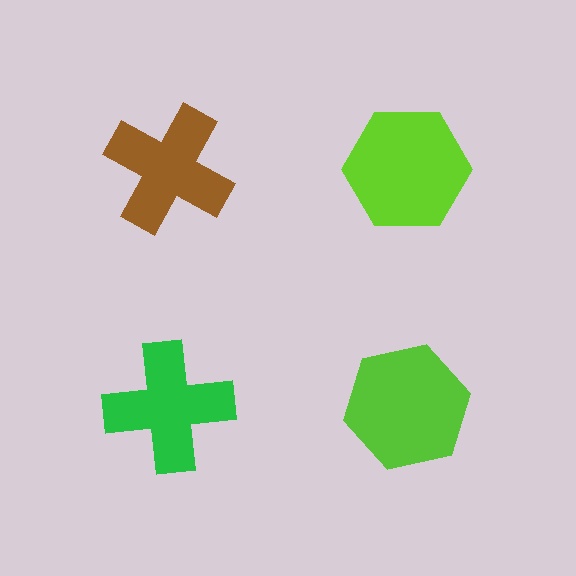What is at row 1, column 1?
A brown cross.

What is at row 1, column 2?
A lime hexagon.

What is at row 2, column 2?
A lime hexagon.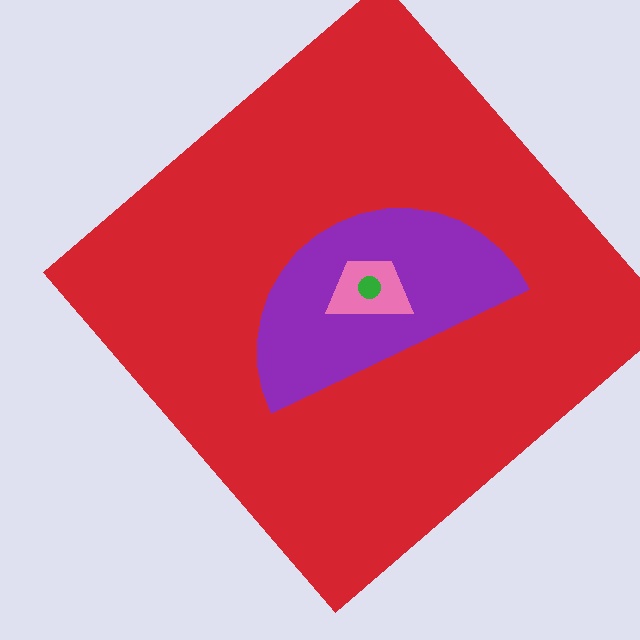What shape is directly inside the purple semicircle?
The pink trapezoid.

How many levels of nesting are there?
4.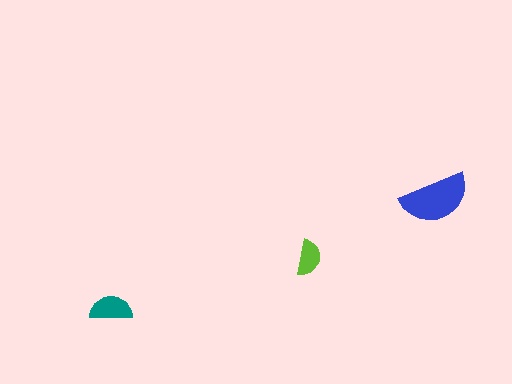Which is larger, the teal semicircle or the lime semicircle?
The teal one.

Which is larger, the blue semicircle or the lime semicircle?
The blue one.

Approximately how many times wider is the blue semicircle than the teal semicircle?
About 1.5 times wider.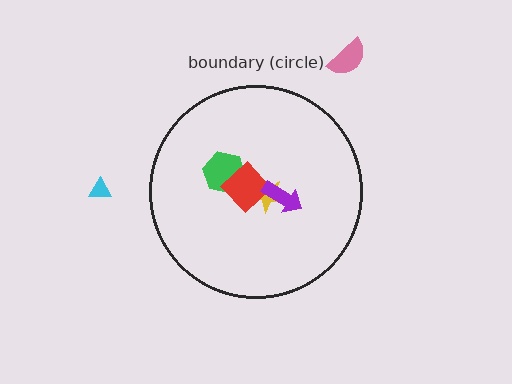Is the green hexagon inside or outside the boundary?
Inside.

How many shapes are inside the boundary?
4 inside, 2 outside.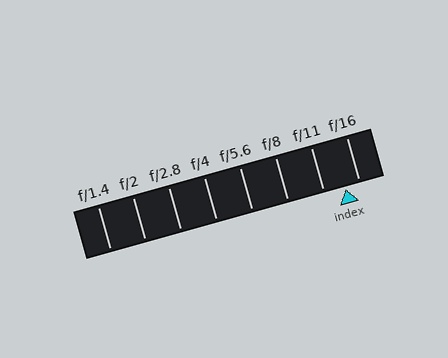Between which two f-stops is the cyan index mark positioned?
The index mark is between f/11 and f/16.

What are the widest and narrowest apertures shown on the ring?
The widest aperture shown is f/1.4 and the narrowest is f/16.